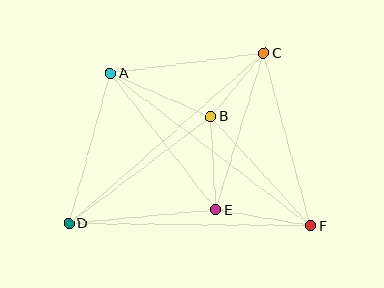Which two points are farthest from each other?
Points C and D are farthest from each other.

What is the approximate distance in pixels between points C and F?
The distance between C and F is approximately 179 pixels.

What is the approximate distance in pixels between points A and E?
The distance between A and E is approximately 173 pixels.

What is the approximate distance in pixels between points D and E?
The distance between D and E is approximately 148 pixels.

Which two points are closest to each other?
Points B and C are closest to each other.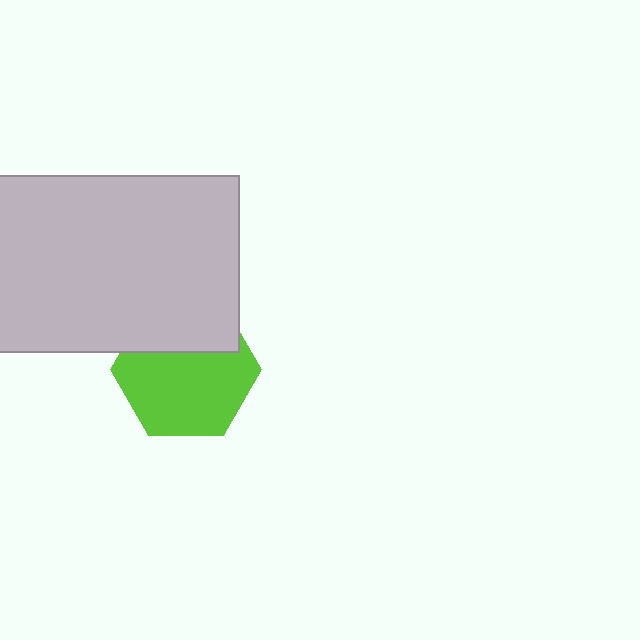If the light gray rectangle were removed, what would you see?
You would see the complete lime hexagon.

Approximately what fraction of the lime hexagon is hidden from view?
Roughly 34% of the lime hexagon is hidden behind the light gray rectangle.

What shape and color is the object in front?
The object in front is a light gray rectangle.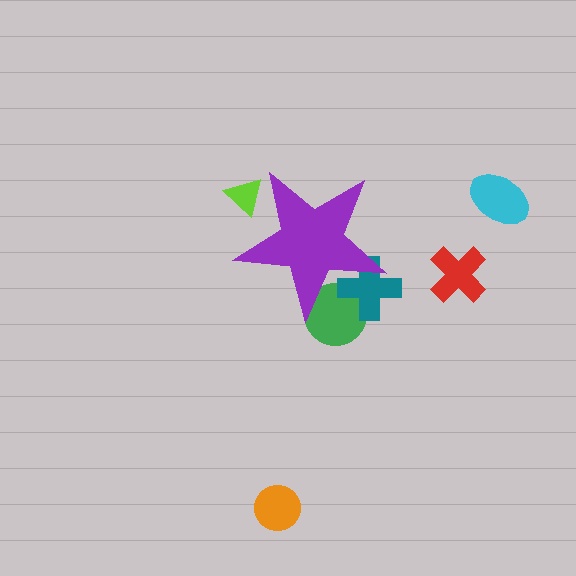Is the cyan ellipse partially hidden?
No, the cyan ellipse is fully visible.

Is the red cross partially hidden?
No, the red cross is fully visible.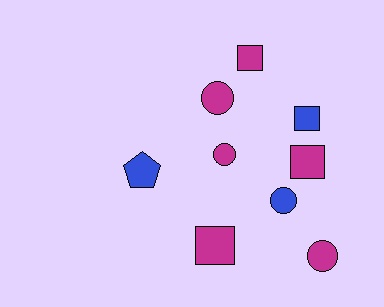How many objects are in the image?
There are 9 objects.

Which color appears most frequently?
Magenta, with 6 objects.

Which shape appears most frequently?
Circle, with 4 objects.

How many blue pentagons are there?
There is 1 blue pentagon.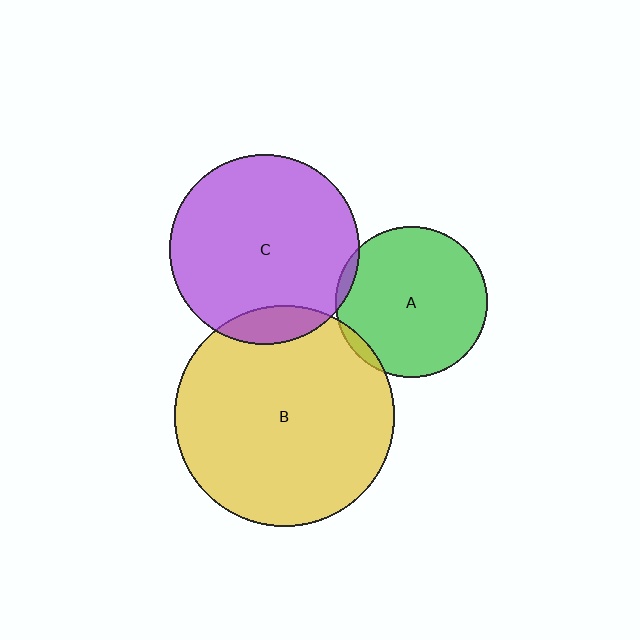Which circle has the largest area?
Circle B (yellow).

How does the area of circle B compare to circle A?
Approximately 2.1 times.